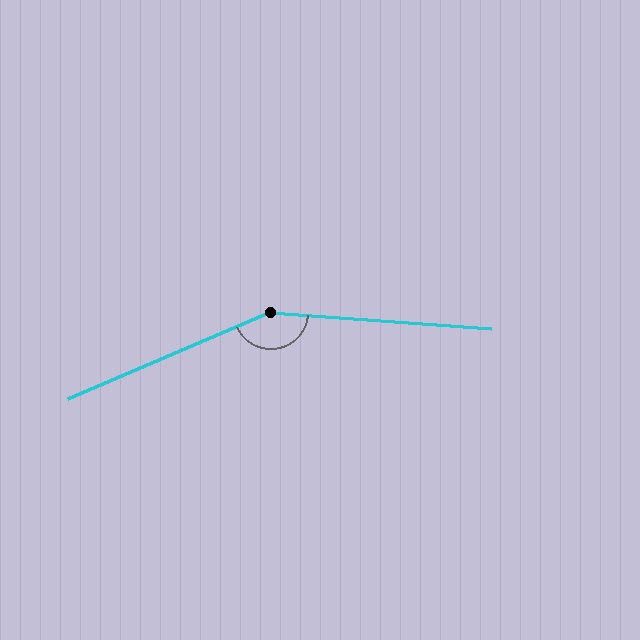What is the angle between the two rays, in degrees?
Approximately 153 degrees.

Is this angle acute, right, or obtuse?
It is obtuse.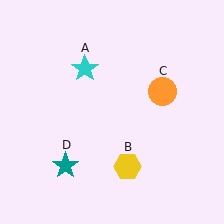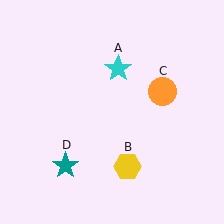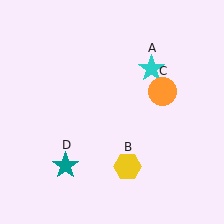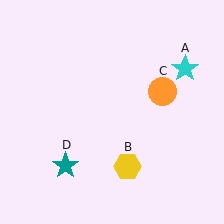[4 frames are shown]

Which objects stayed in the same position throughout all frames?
Yellow hexagon (object B) and orange circle (object C) and teal star (object D) remained stationary.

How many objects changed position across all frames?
1 object changed position: cyan star (object A).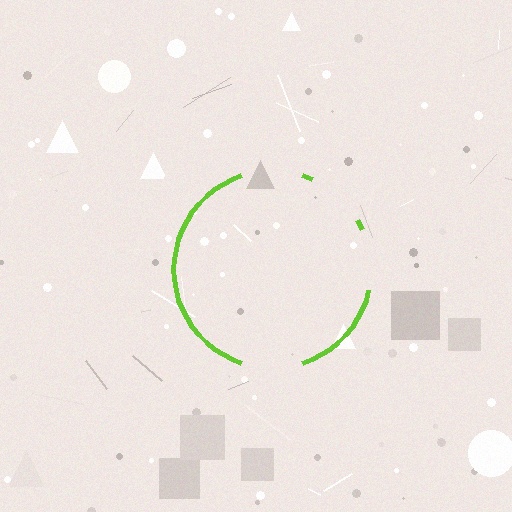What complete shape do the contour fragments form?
The contour fragments form a circle.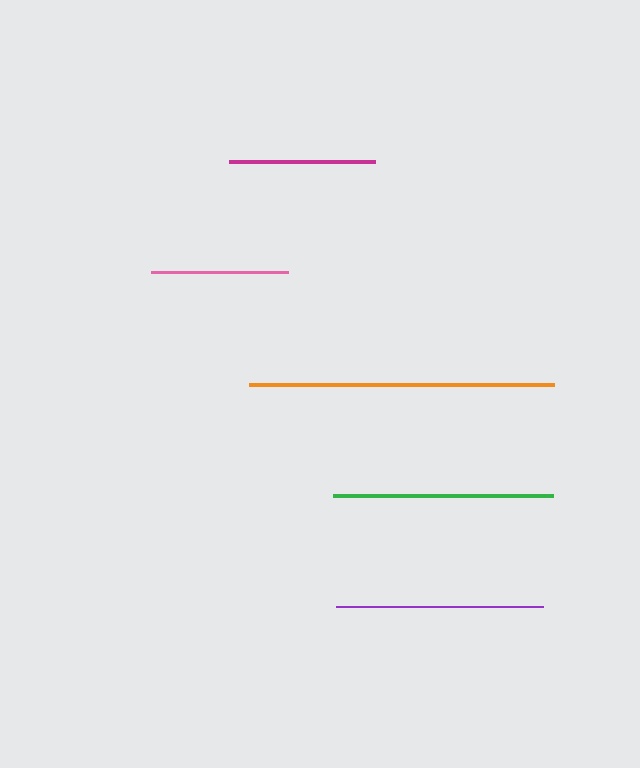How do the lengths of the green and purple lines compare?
The green and purple lines are approximately the same length.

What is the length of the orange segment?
The orange segment is approximately 305 pixels long.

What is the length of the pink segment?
The pink segment is approximately 137 pixels long.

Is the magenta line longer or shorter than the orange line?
The orange line is longer than the magenta line.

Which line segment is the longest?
The orange line is the longest at approximately 305 pixels.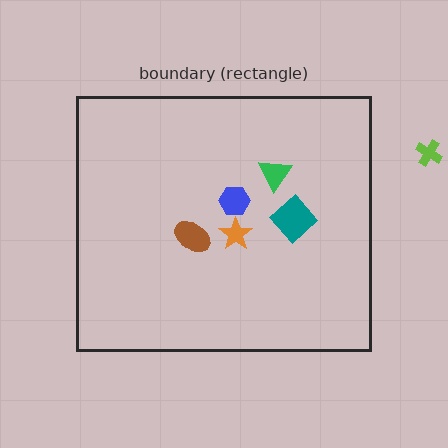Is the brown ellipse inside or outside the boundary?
Inside.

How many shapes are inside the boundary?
5 inside, 1 outside.